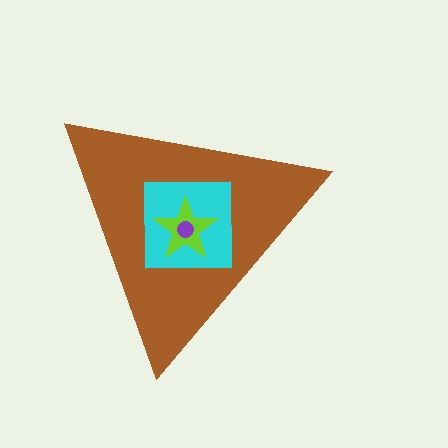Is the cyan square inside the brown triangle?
Yes.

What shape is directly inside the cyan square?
The lime star.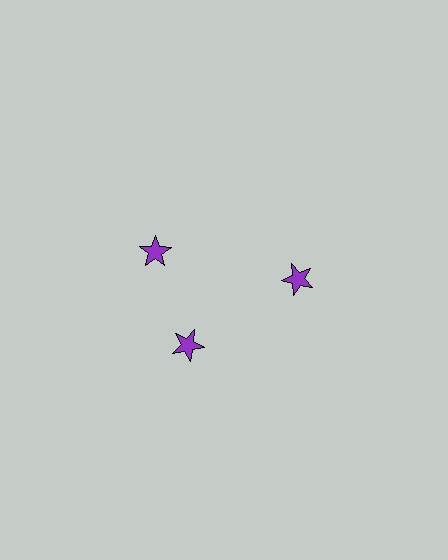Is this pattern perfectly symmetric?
No. The 3 purple stars are arranged in a ring, but one element near the 11 o'clock position is rotated out of alignment along the ring, breaking the 3-fold rotational symmetry.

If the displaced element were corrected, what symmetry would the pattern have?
It would have 3-fold rotational symmetry — the pattern would map onto itself every 120 degrees.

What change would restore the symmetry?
The symmetry would be restored by rotating it back into even spacing with its neighbors so that all 3 stars sit at equal angles and equal distance from the center.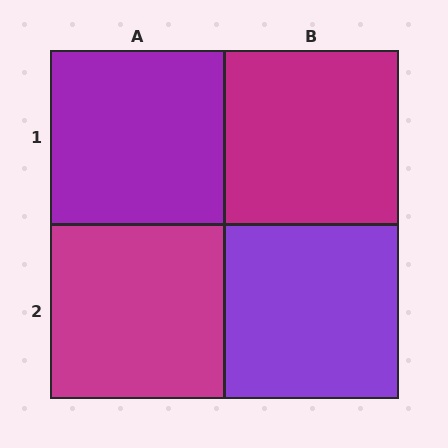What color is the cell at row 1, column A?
Purple.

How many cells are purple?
2 cells are purple.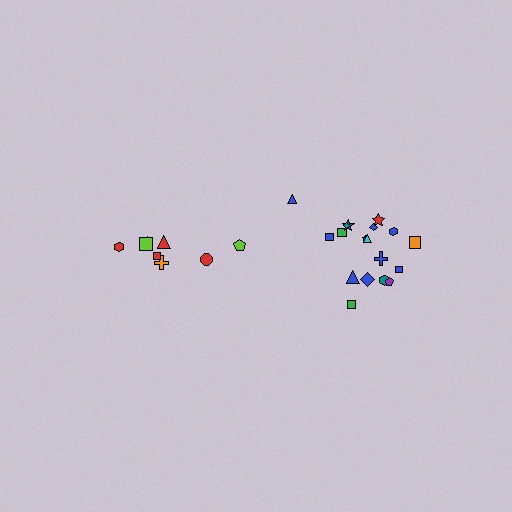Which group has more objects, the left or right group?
The right group.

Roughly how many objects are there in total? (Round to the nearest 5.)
Roughly 25 objects in total.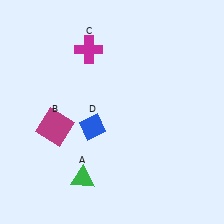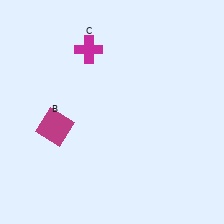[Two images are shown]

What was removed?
The green triangle (A), the blue diamond (D) were removed in Image 2.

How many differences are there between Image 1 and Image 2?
There are 2 differences between the two images.